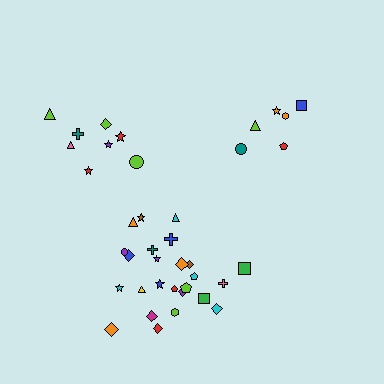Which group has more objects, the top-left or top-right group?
The top-left group.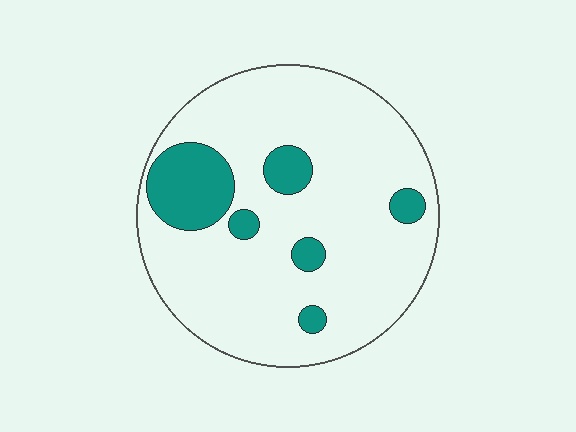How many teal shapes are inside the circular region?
6.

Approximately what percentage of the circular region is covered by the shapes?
Approximately 15%.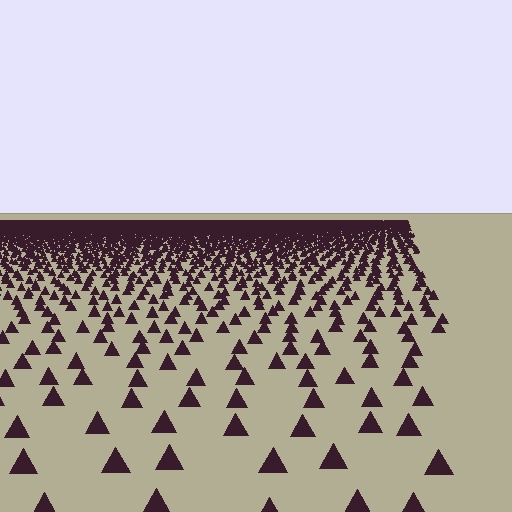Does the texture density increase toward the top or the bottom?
Density increases toward the top.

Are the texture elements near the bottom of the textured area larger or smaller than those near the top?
Larger. Near the bottom, elements are closer to the viewer and appear at a bigger on-screen size.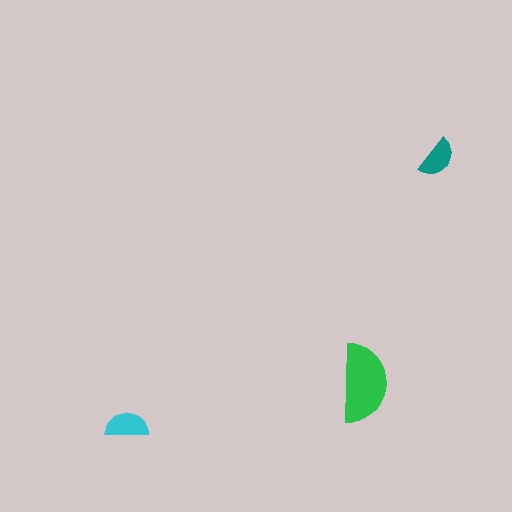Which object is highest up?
The teal semicircle is topmost.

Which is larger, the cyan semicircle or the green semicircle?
The green one.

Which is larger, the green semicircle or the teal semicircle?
The green one.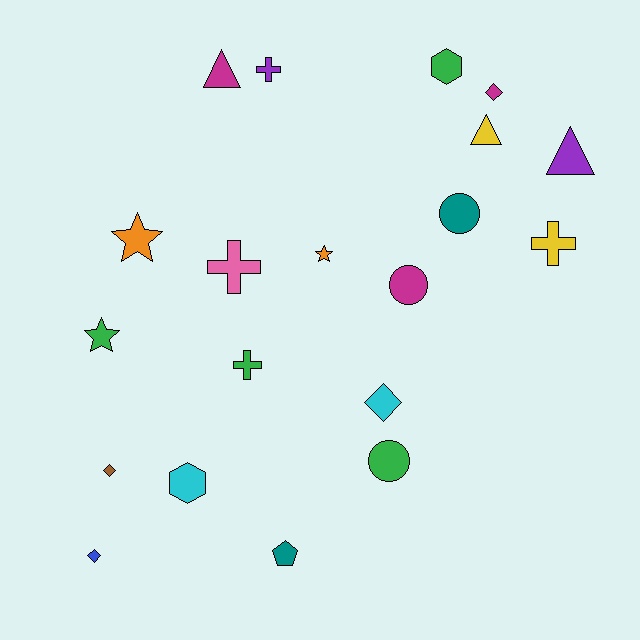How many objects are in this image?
There are 20 objects.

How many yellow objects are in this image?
There are 2 yellow objects.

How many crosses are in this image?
There are 4 crosses.